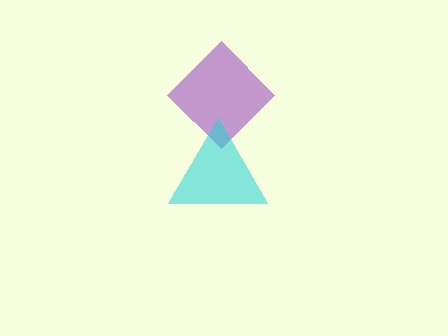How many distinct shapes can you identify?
There are 2 distinct shapes: a purple diamond, a cyan triangle.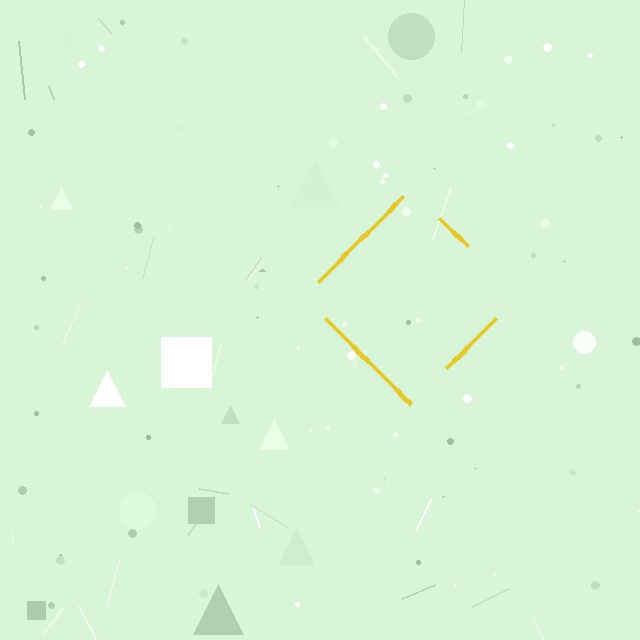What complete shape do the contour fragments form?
The contour fragments form a diamond.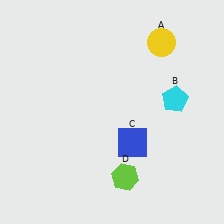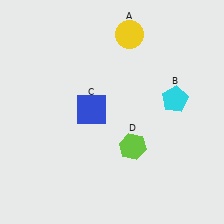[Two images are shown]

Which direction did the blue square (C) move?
The blue square (C) moved left.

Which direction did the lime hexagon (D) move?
The lime hexagon (D) moved up.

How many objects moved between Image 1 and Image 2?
3 objects moved between the two images.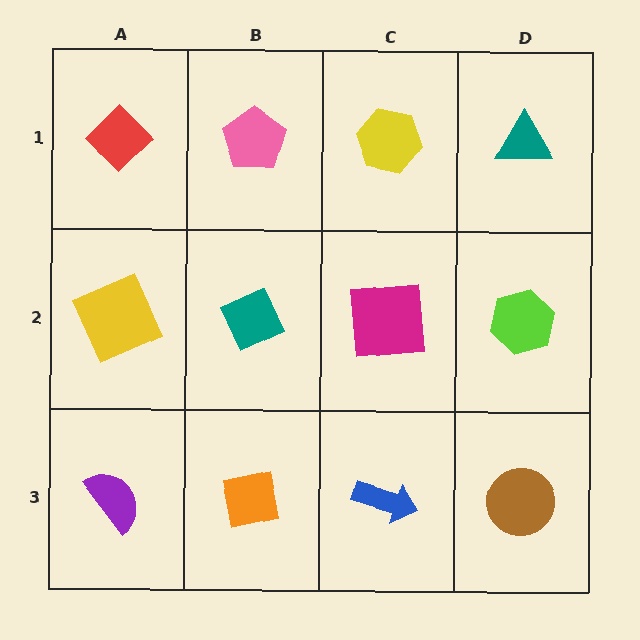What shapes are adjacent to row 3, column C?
A magenta square (row 2, column C), an orange square (row 3, column B), a brown circle (row 3, column D).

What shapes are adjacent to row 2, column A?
A red diamond (row 1, column A), a purple semicircle (row 3, column A), a teal diamond (row 2, column B).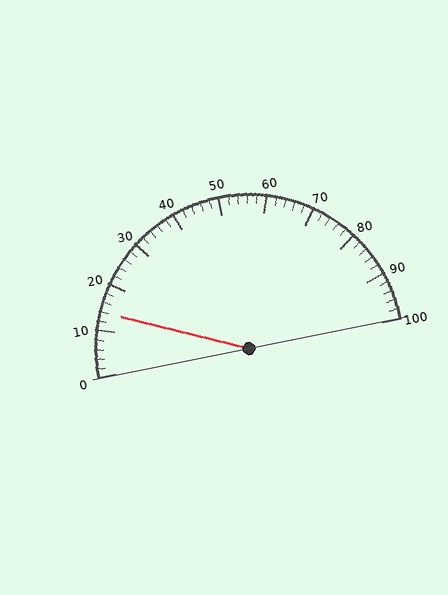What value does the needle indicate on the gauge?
The needle indicates approximately 14.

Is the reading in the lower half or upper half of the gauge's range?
The reading is in the lower half of the range (0 to 100).